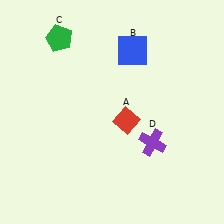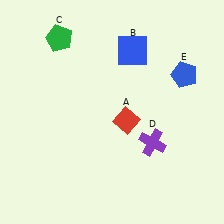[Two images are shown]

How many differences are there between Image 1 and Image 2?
There is 1 difference between the two images.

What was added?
A blue pentagon (E) was added in Image 2.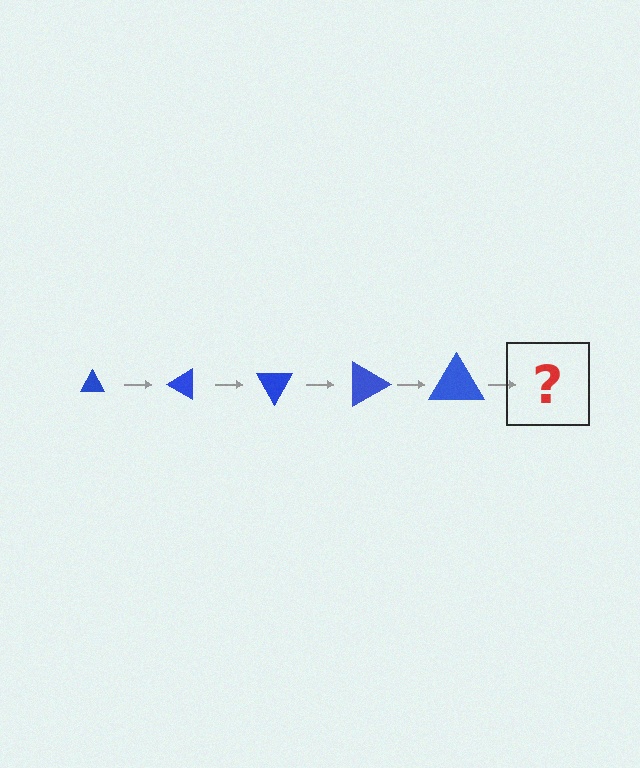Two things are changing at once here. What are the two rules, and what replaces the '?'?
The two rules are that the triangle grows larger each step and it rotates 30 degrees each step. The '?' should be a triangle, larger than the previous one and rotated 150 degrees from the start.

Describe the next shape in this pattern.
It should be a triangle, larger than the previous one and rotated 150 degrees from the start.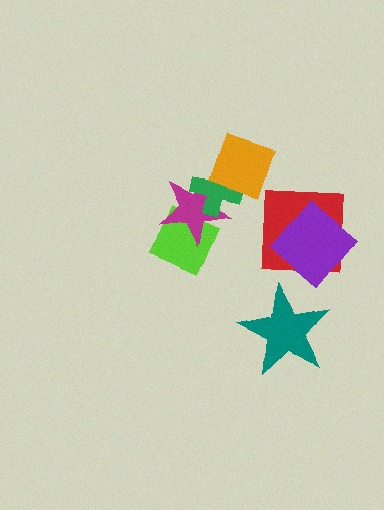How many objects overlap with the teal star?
0 objects overlap with the teal star.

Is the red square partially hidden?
Yes, it is partially covered by another shape.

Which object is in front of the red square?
The purple diamond is in front of the red square.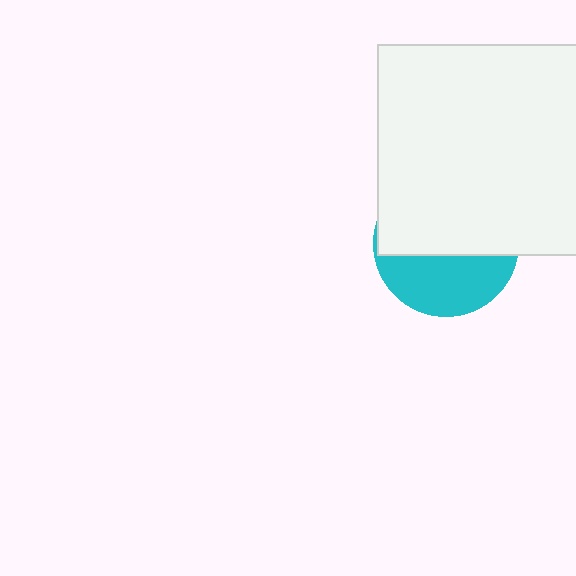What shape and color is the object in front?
The object in front is a white square.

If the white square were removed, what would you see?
You would see the complete cyan circle.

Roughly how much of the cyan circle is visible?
A small part of it is visible (roughly 40%).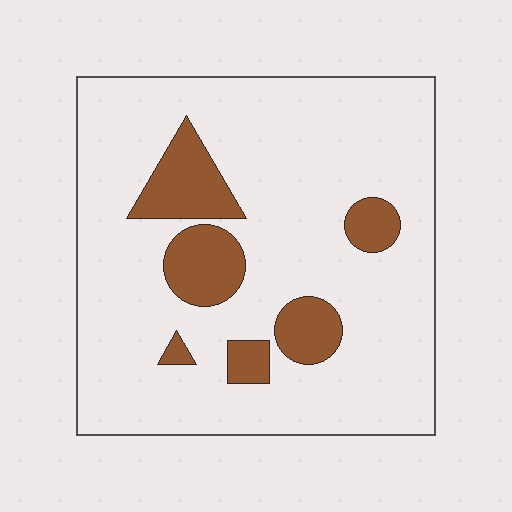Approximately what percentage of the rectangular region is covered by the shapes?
Approximately 15%.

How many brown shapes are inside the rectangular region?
6.